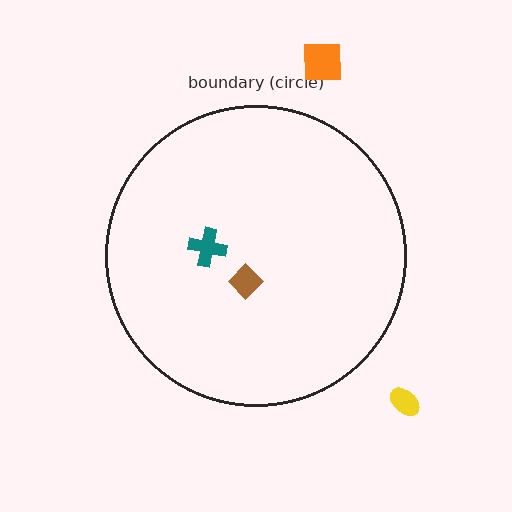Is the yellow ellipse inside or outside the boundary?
Outside.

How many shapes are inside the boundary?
2 inside, 2 outside.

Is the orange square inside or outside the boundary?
Outside.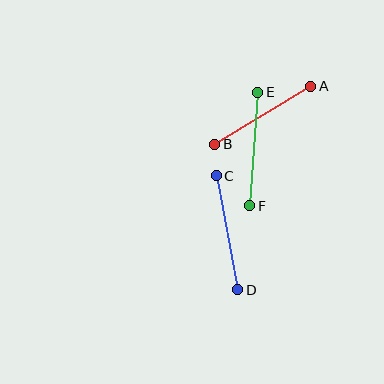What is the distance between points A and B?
The distance is approximately 113 pixels.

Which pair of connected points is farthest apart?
Points C and D are farthest apart.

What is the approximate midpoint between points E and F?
The midpoint is at approximately (254, 149) pixels.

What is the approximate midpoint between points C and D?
The midpoint is at approximately (227, 233) pixels.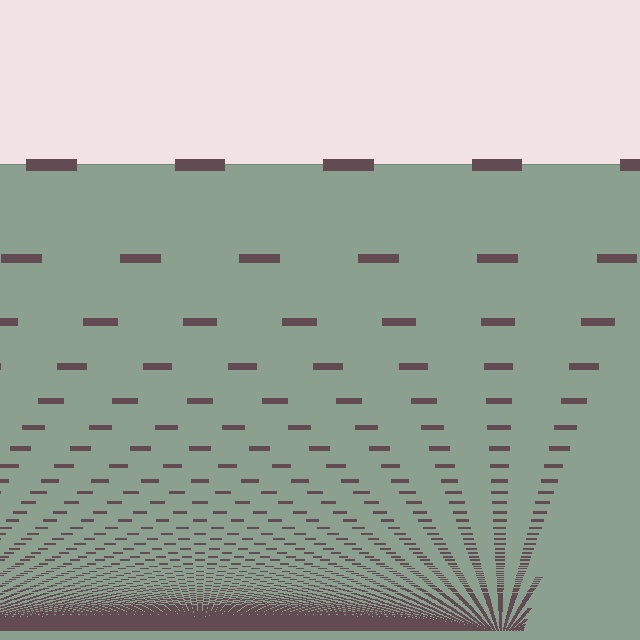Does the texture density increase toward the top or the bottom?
Density increases toward the bottom.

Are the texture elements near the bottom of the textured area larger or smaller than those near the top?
Smaller. The gradient is inverted — elements near the bottom are smaller and denser.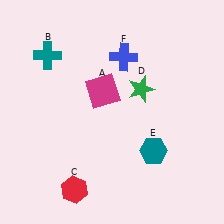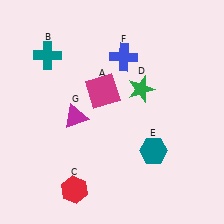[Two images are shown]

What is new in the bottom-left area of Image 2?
A magenta triangle (G) was added in the bottom-left area of Image 2.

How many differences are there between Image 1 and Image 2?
There is 1 difference between the two images.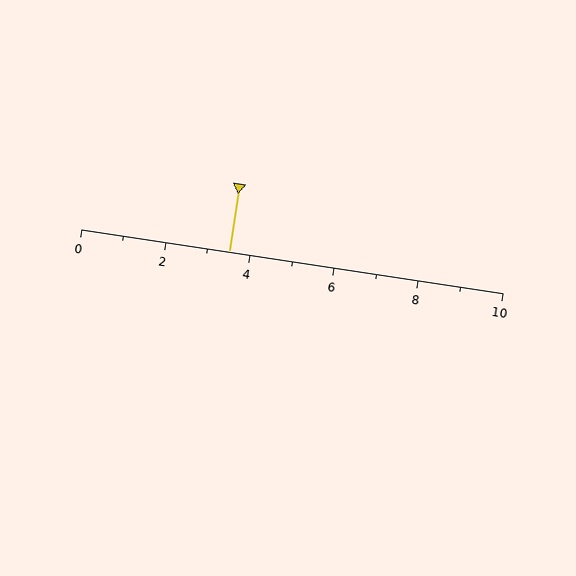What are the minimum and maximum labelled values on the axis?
The axis runs from 0 to 10.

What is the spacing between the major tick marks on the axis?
The major ticks are spaced 2 apart.